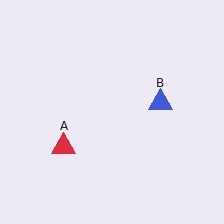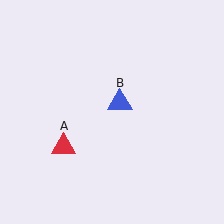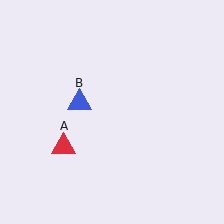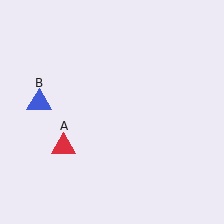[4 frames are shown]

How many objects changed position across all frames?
1 object changed position: blue triangle (object B).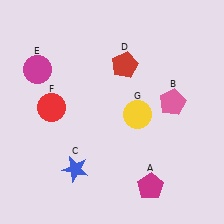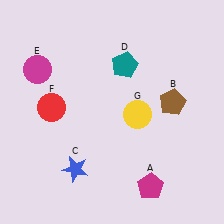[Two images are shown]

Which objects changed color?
B changed from pink to brown. D changed from red to teal.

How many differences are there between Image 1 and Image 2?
There are 2 differences between the two images.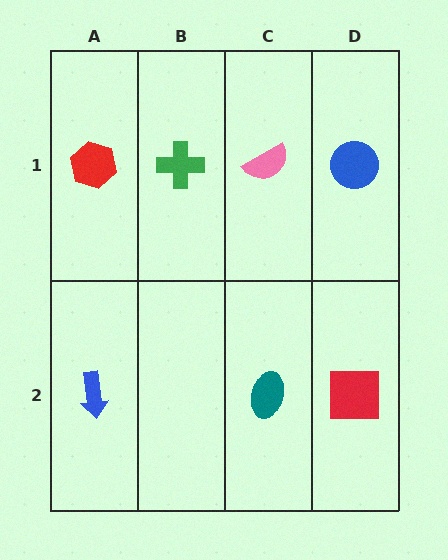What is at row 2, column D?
A red square.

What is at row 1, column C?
A pink semicircle.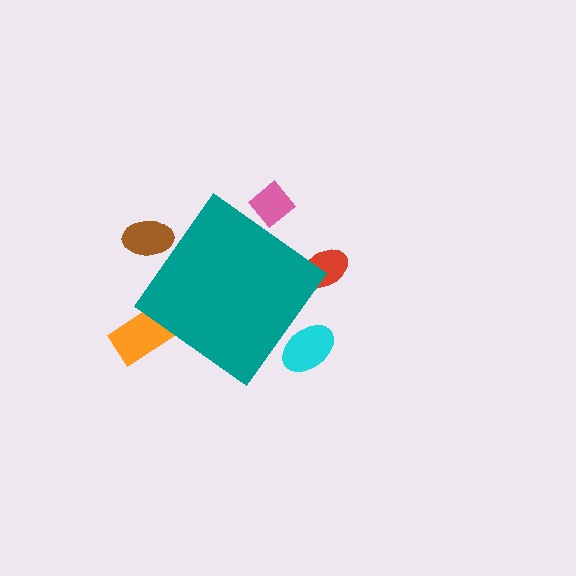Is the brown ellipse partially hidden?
Yes, the brown ellipse is partially hidden behind the teal diamond.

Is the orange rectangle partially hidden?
Yes, the orange rectangle is partially hidden behind the teal diamond.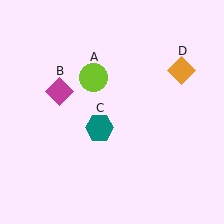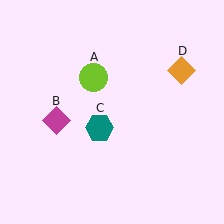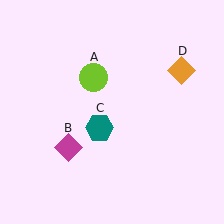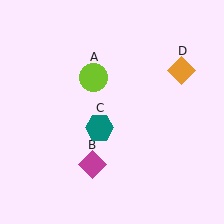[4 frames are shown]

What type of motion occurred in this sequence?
The magenta diamond (object B) rotated counterclockwise around the center of the scene.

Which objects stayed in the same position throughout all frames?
Lime circle (object A) and teal hexagon (object C) and orange diamond (object D) remained stationary.